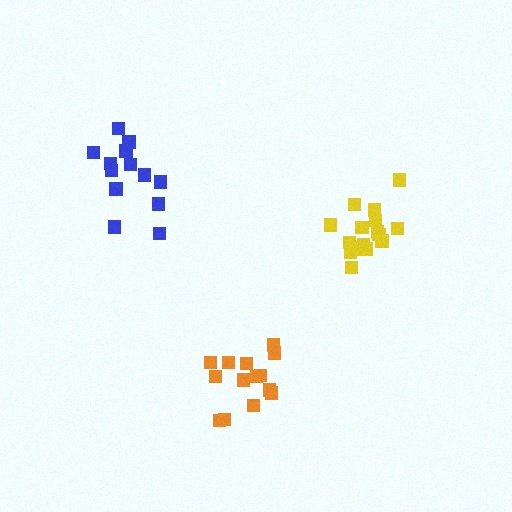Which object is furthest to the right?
The yellow cluster is rightmost.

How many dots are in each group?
Group 1: 17 dots, Group 2: 14 dots, Group 3: 13 dots (44 total).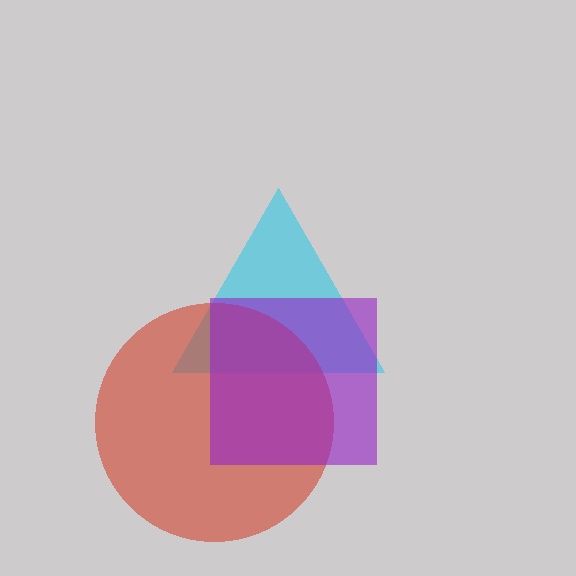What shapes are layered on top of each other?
The layered shapes are: a cyan triangle, a red circle, a purple square.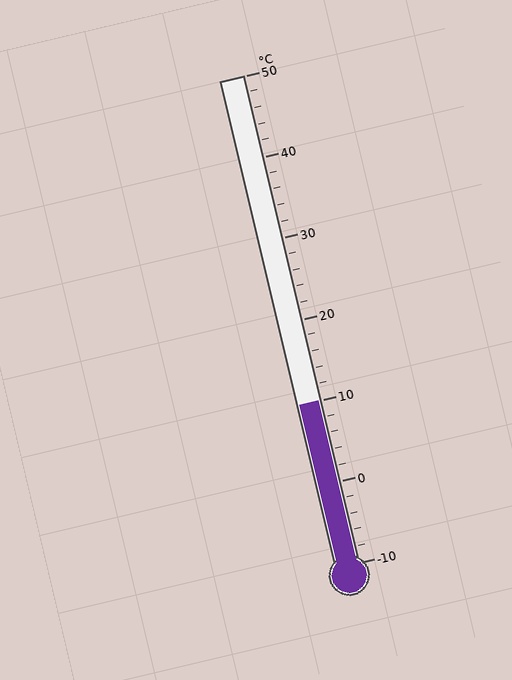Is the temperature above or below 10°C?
The temperature is at 10°C.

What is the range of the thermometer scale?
The thermometer scale ranges from -10°C to 50°C.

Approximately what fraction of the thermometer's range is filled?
The thermometer is filled to approximately 35% of its range.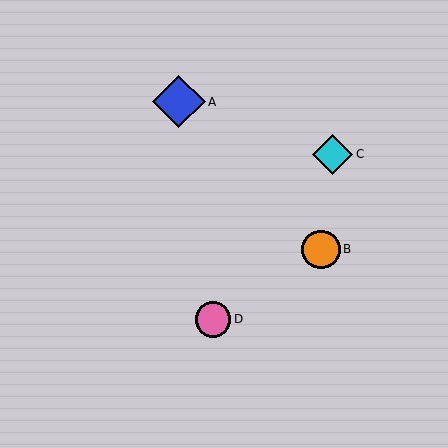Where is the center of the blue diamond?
The center of the blue diamond is at (179, 102).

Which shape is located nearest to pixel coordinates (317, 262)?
The orange circle (labeled B) at (321, 249) is nearest to that location.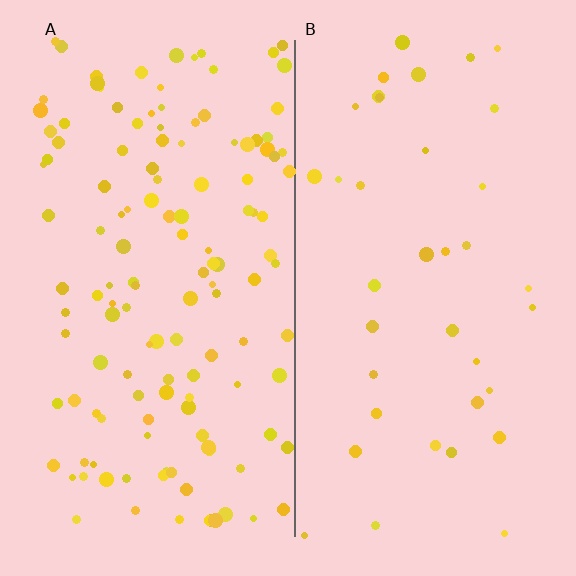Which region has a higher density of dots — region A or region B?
A (the left).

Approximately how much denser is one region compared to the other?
Approximately 3.5× — region A over region B.